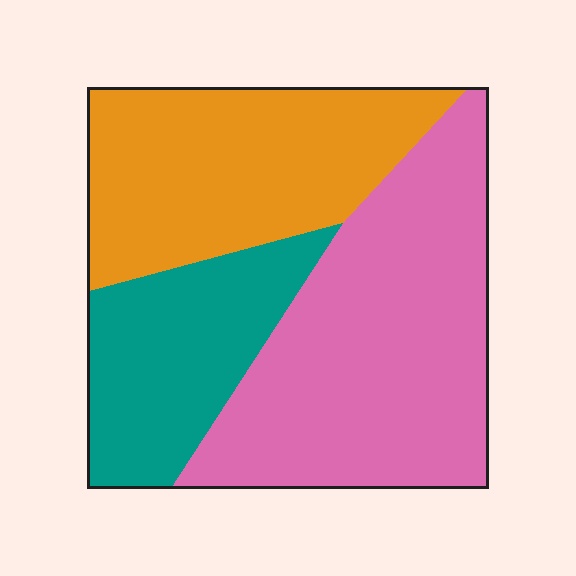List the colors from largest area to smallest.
From largest to smallest: pink, orange, teal.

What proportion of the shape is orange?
Orange covers roughly 30% of the shape.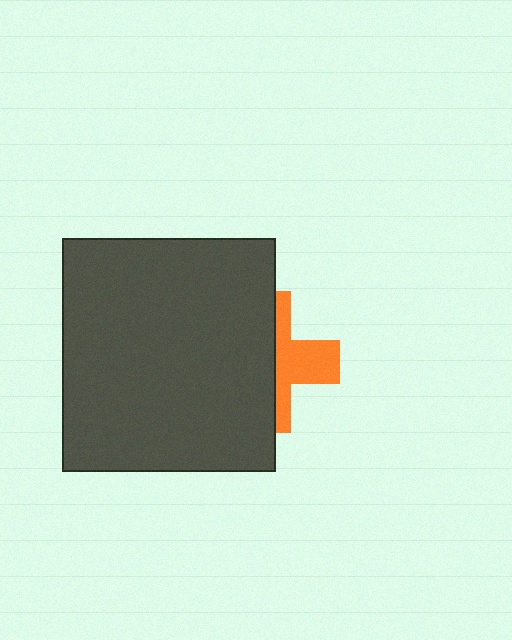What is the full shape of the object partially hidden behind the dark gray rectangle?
The partially hidden object is an orange cross.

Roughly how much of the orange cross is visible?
A small part of it is visible (roughly 42%).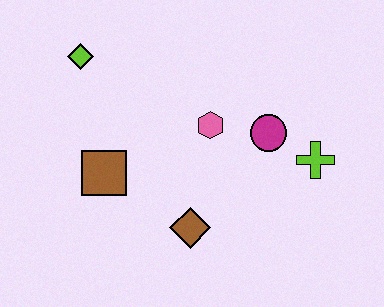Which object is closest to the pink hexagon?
The magenta circle is closest to the pink hexagon.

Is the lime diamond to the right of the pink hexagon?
No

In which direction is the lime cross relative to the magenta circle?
The lime cross is to the right of the magenta circle.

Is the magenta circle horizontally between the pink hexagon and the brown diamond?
No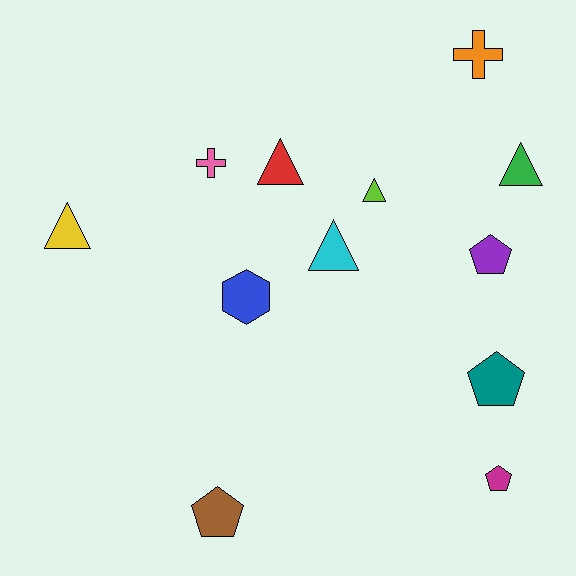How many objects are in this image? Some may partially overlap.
There are 12 objects.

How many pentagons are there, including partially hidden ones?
There are 4 pentagons.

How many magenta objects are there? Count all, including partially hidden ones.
There is 1 magenta object.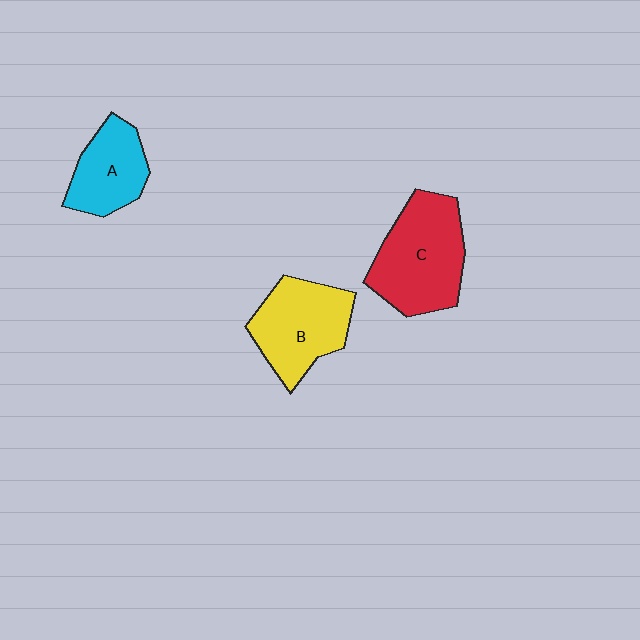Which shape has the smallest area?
Shape A (cyan).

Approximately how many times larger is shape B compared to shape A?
Approximately 1.3 times.